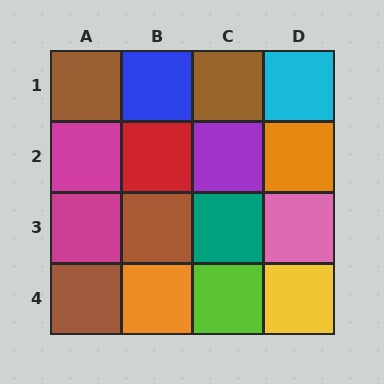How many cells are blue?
1 cell is blue.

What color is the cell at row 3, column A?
Magenta.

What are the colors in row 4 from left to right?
Brown, orange, lime, yellow.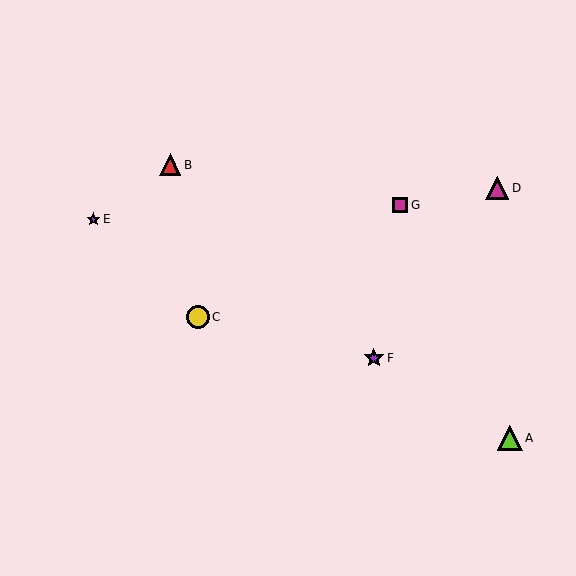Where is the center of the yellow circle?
The center of the yellow circle is at (198, 317).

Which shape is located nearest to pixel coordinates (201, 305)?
The yellow circle (labeled C) at (198, 317) is nearest to that location.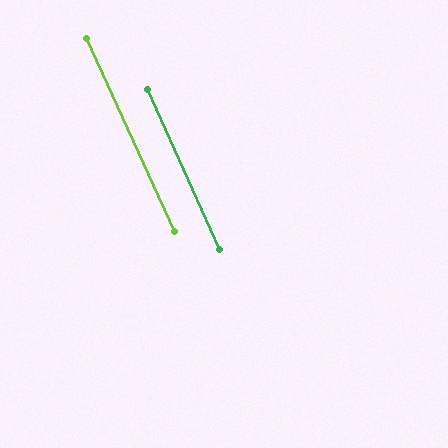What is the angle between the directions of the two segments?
Approximately 0 degrees.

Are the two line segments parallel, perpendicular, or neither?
Parallel — their directions differ by only 0.1°.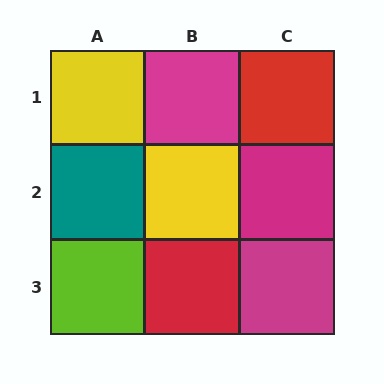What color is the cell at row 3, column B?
Red.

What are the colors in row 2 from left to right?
Teal, yellow, magenta.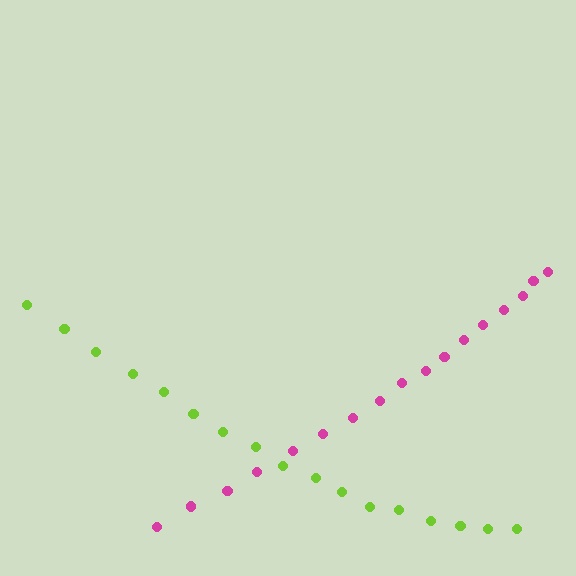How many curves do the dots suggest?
There are 2 distinct paths.